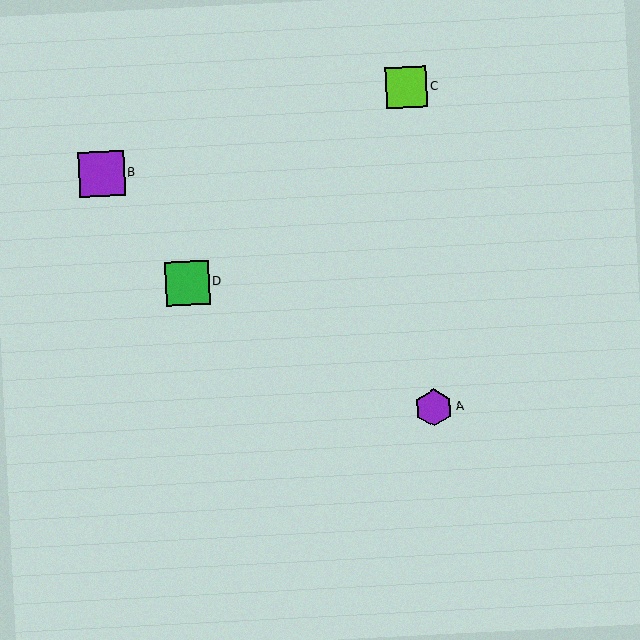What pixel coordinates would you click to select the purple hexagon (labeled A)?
Click at (434, 408) to select the purple hexagon A.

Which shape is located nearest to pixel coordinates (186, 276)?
The green square (labeled D) at (187, 283) is nearest to that location.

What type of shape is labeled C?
Shape C is a lime square.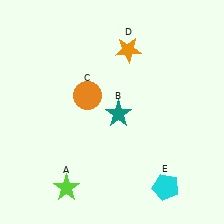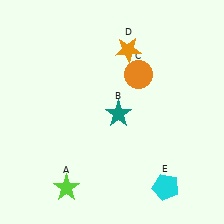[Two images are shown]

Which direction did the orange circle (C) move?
The orange circle (C) moved right.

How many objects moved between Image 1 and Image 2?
1 object moved between the two images.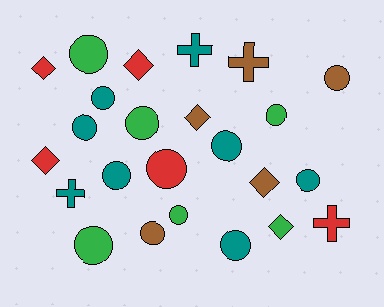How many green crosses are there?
There are no green crosses.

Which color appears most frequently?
Teal, with 8 objects.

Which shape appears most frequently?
Circle, with 14 objects.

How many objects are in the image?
There are 24 objects.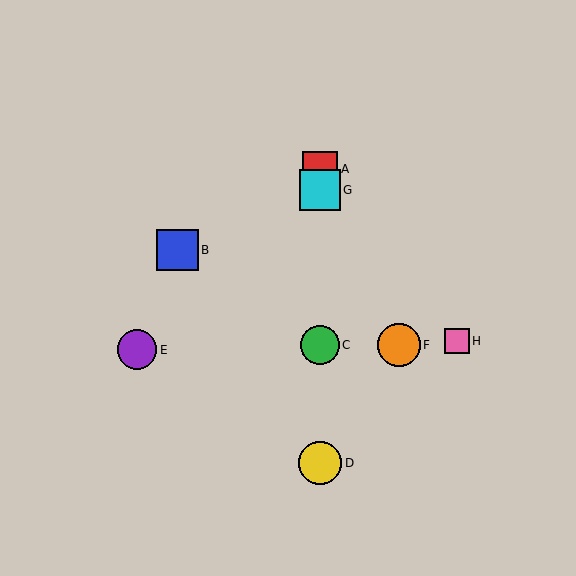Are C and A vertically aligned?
Yes, both are at x≈320.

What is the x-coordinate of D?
Object D is at x≈320.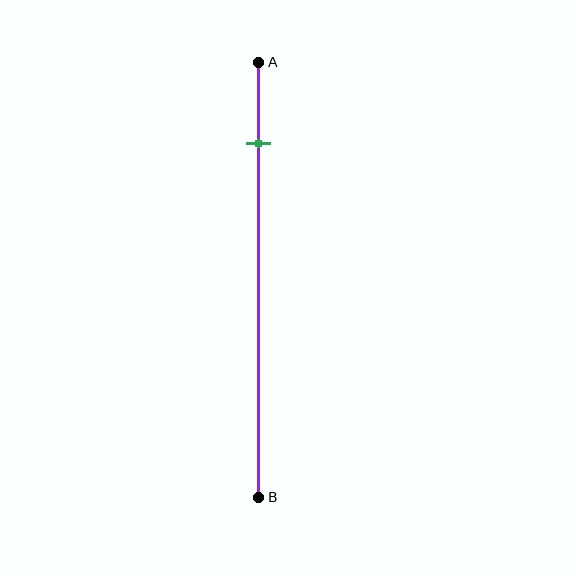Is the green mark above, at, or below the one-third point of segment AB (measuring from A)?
The green mark is above the one-third point of segment AB.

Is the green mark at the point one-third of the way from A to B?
No, the mark is at about 20% from A, not at the 33% one-third point.